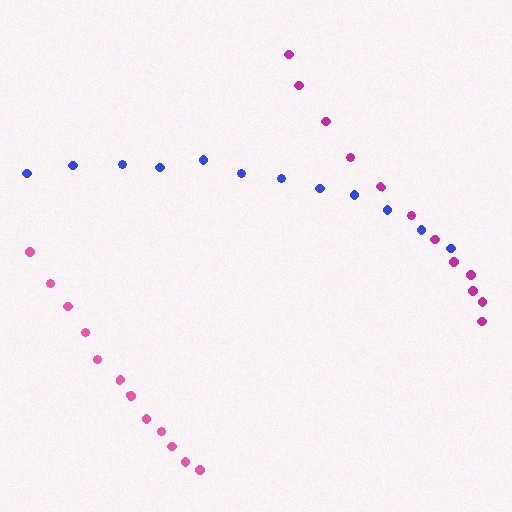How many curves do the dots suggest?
There are 3 distinct paths.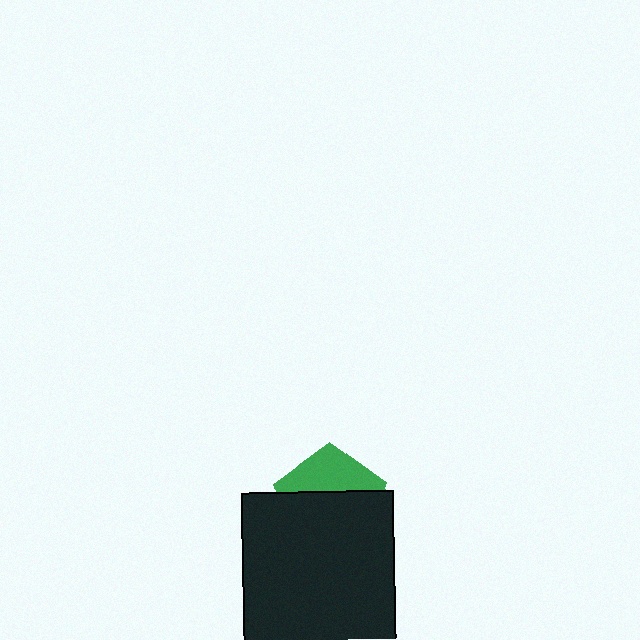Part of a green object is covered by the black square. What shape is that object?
It is a pentagon.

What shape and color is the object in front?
The object in front is a black square.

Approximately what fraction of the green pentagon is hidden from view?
Roughly 62% of the green pentagon is hidden behind the black square.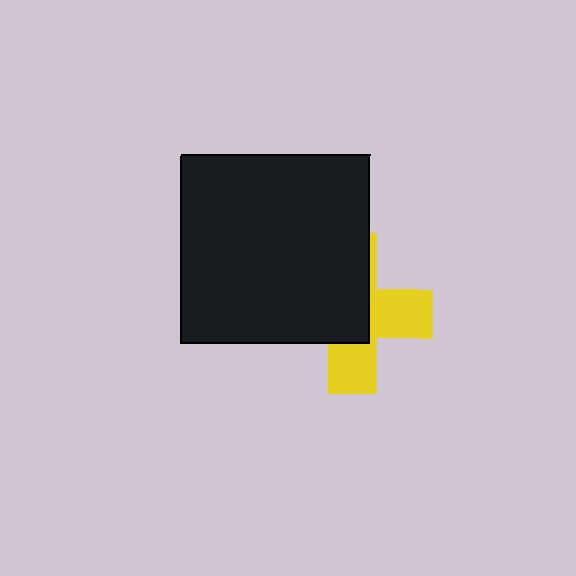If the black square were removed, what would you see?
You would see the complete yellow cross.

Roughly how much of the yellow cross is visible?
About half of it is visible (roughly 45%).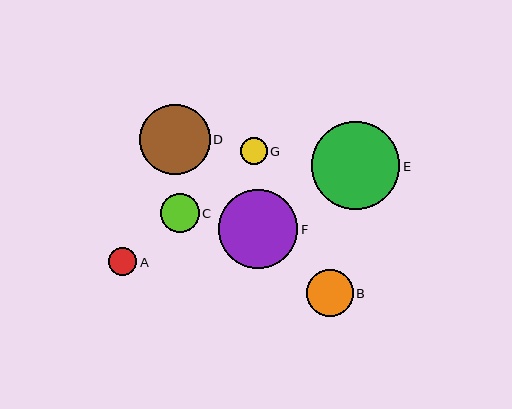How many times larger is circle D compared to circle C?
Circle D is approximately 1.8 times the size of circle C.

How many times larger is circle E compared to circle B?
Circle E is approximately 1.9 times the size of circle B.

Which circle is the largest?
Circle E is the largest with a size of approximately 89 pixels.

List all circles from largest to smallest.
From largest to smallest: E, F, D, B, C, A, G.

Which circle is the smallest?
Circle G is the smallest with a size of approximately 27 pixels.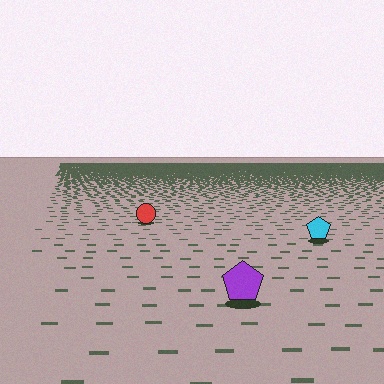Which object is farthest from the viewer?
The red circle is farthest from the viewer. It appears smaller and the ground texture around it is denser.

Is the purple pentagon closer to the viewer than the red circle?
Yes. The purple pentagon is closer — you can tell from the texture gradient: the ground texture is coarser near it.